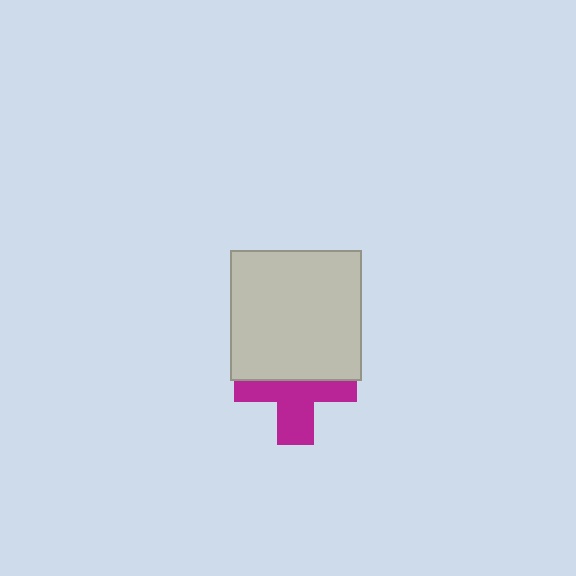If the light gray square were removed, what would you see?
You would see the complete magenta cross.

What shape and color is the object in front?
The object in front is a light gray square.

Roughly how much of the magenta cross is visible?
About half of it is visible (roughly 53%).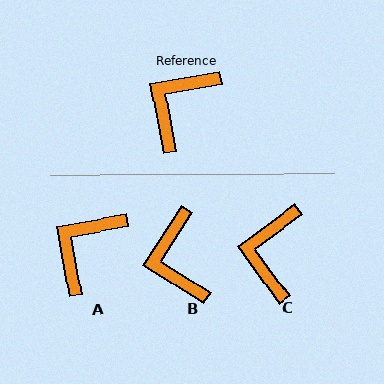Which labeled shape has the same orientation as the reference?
A.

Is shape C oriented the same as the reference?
No, it is off by about 25 degrees.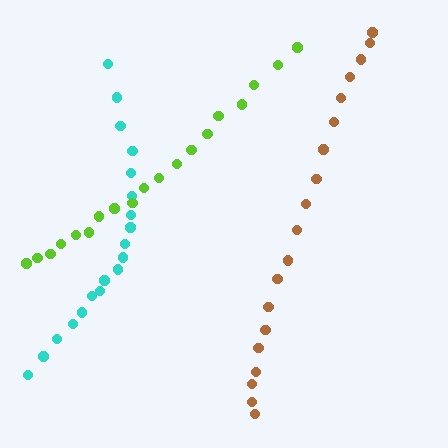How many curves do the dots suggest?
There are 3 distinct paths.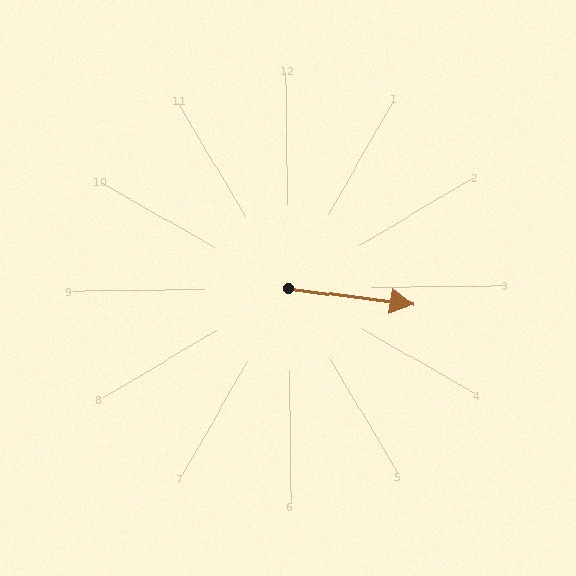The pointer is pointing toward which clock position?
Roughly 3 o'clock.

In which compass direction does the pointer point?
East.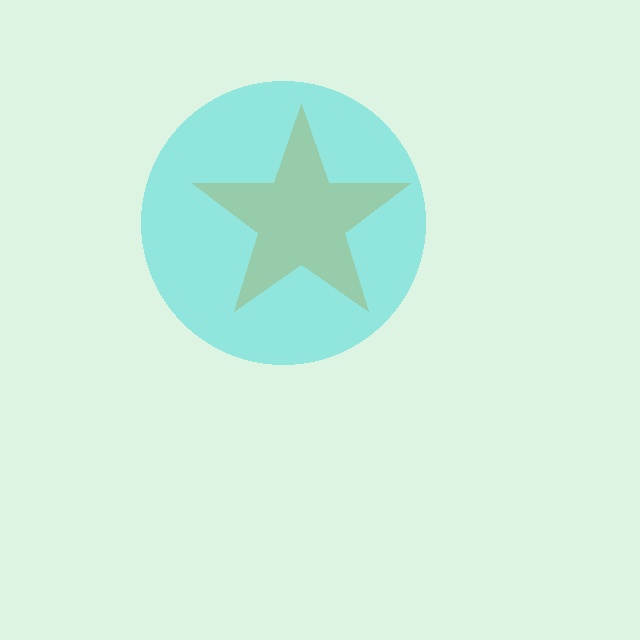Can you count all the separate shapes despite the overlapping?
Yes, there are 2 separate shapes.